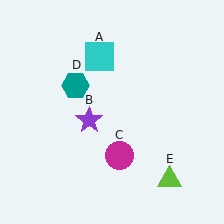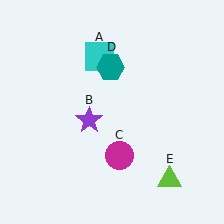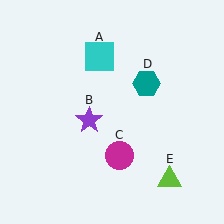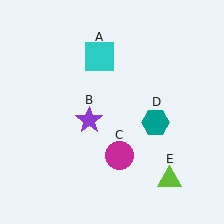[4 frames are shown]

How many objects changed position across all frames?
1 object changed position: teal hexagon (object D).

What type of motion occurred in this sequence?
The teal hexagon (object D) rotated clockwise around the center of the scene.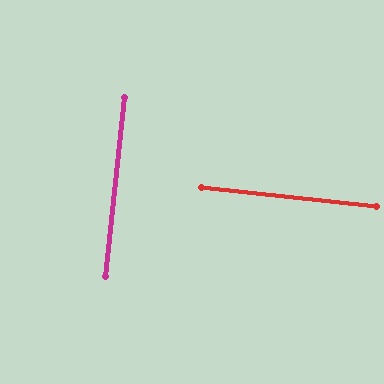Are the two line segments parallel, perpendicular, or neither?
Perpendicular — they meet at approximately 90°.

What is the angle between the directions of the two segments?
Approximately 90 degrees.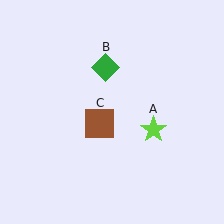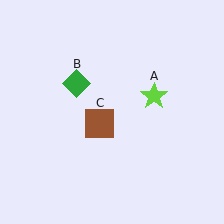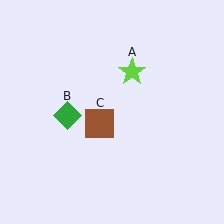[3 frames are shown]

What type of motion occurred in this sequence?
The lime star (object A), green diamond (object B) rotated counterclockwise around the center of the scene.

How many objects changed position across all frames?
2 objects changed position: lime star (object A), green diamond (object B).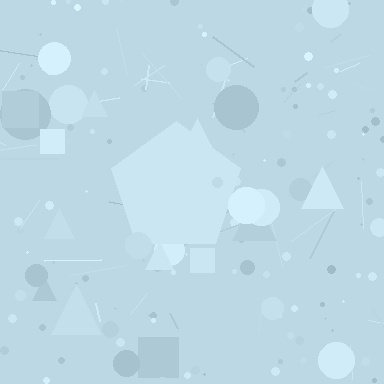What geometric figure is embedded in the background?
A pentagon is embedded in the background.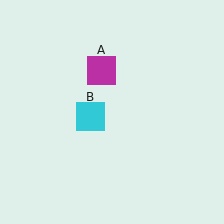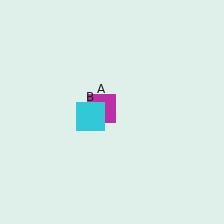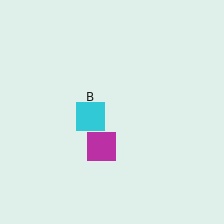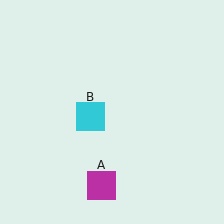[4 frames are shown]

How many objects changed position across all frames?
1 object changed position: magenta square (object A).